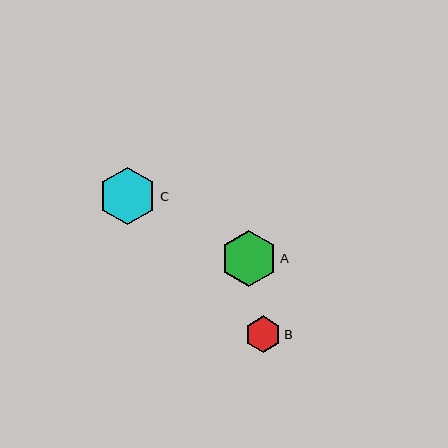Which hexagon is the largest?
Hexagon C is the largest with a size of approximately 57 pixels.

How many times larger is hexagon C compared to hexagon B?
Hexagon C is approximately 1.6 times the size of hexagon B.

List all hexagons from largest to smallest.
From largest to smallest: C, A, B.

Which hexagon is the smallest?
Hexagon B is the smallest with a size of approximately 37 pixels.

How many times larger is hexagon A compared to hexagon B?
Hexagon A is approximately 1.5 times the size of hexagon B.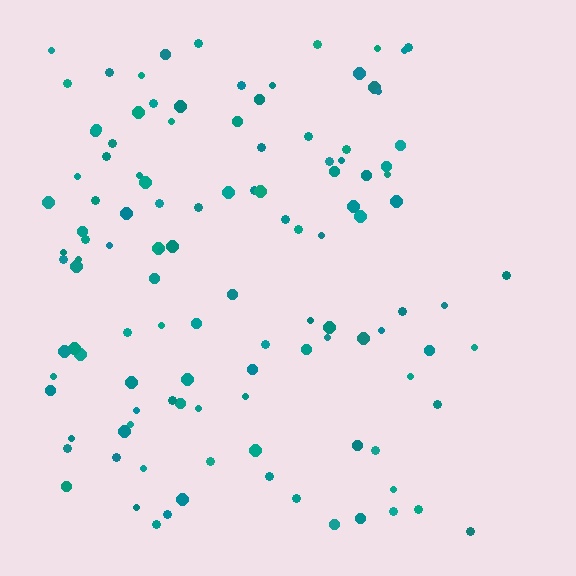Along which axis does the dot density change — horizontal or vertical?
Horizontal.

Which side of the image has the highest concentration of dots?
The left.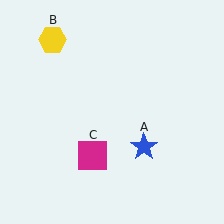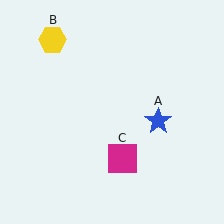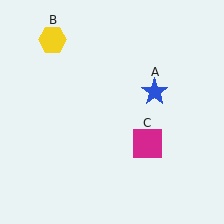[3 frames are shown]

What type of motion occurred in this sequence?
The blue star (object A), magenta square (object C) rotated counterclockwise around the center of the scene.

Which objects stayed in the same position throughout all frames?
Yellow hexagon (object B) remained stationary.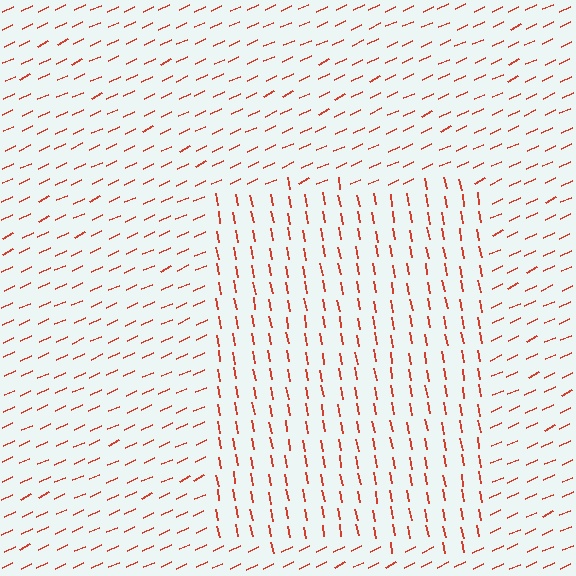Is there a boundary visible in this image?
Yes, there is a texture boundary formed by a change in line orientation.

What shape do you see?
I see a rectangle.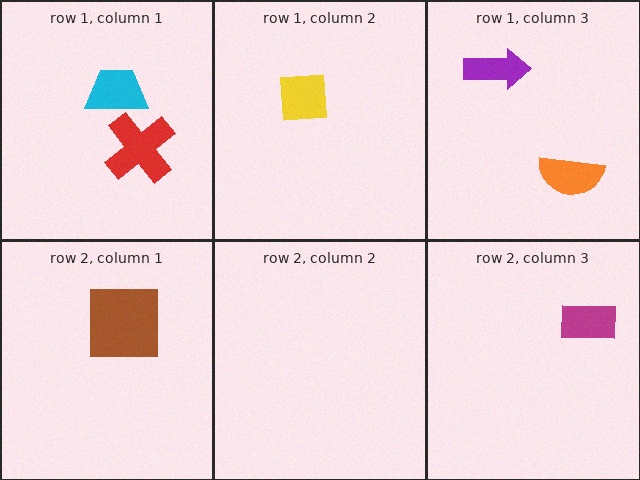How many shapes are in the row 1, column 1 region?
2.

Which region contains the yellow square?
The row 1, column 2 region.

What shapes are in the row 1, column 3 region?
The purple arrow, the orange semicircle.